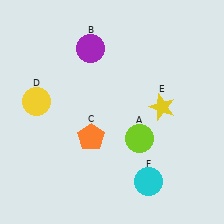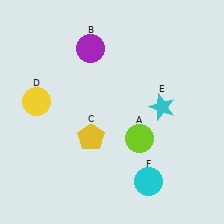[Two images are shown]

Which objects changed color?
C changed from orange to yellow. E changed from yellow to cyan.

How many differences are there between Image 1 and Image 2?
There are 2 differences between the two images.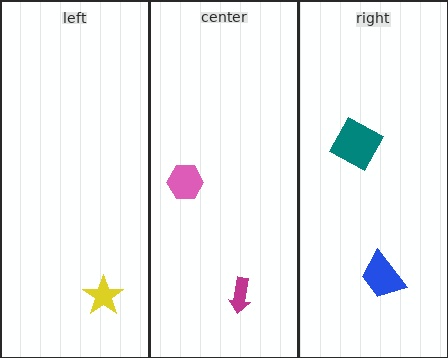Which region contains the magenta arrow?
The center region.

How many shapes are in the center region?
2.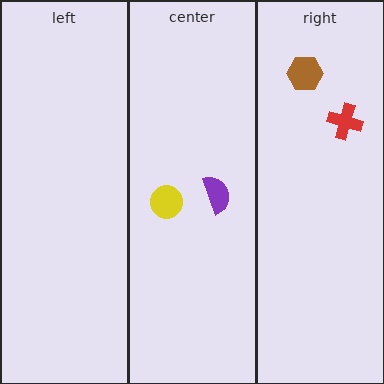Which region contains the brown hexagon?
The right region.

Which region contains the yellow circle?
The center region.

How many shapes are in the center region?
2.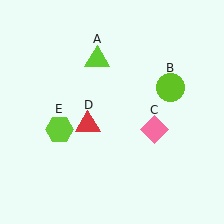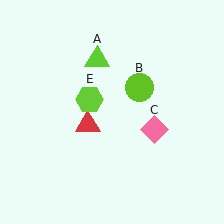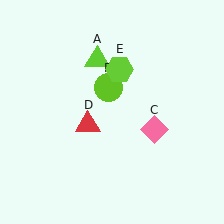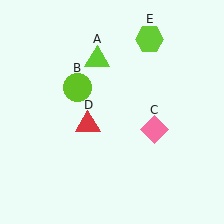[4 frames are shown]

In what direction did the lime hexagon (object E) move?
The lime hexagon (object E) moved up and to the right.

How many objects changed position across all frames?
2 objects changed position: lime circle (object B), lime hexagon (object E).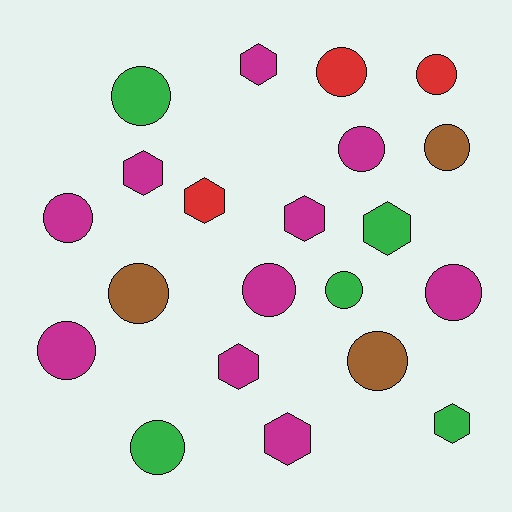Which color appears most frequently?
Magenta, with 10 objects.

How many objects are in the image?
There are 21 objects.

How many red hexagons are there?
There is 1 red hexagon.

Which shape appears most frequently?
Circle, with 13 objects.